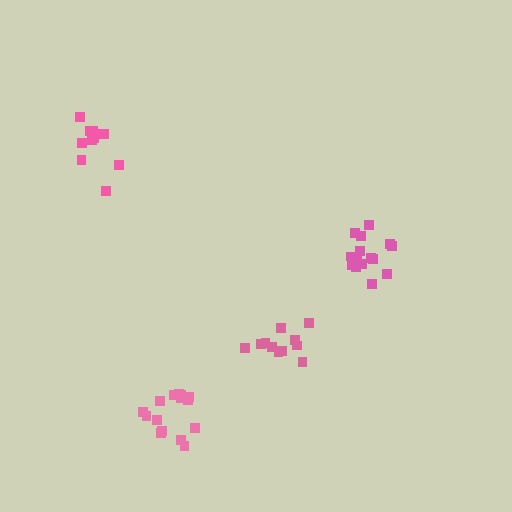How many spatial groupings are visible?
There are 4 spatial groupings.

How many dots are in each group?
Group 1: 11 dots, Group 2: 15 dots, Group 3: 11 dots, Group 4: 16 dots (53 total).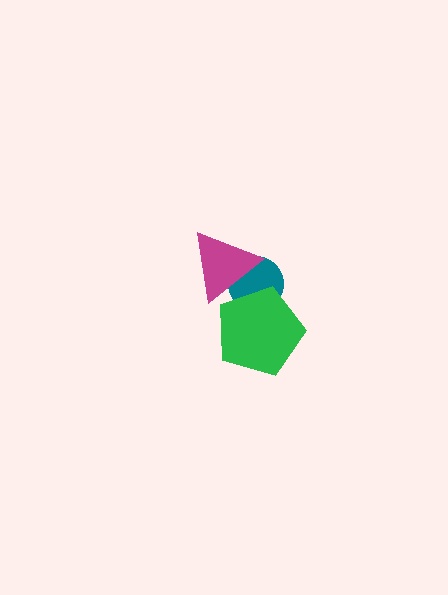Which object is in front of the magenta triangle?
The green pentagon is in front of the magenta triangle.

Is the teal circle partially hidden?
Yes, it is partially covered by another shape.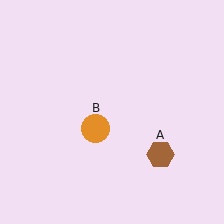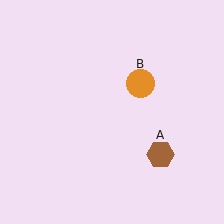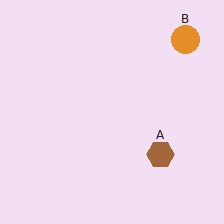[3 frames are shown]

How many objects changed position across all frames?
1 object changed position: orange circle (object B).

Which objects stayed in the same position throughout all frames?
Brown hexagon (object A) remained stationary.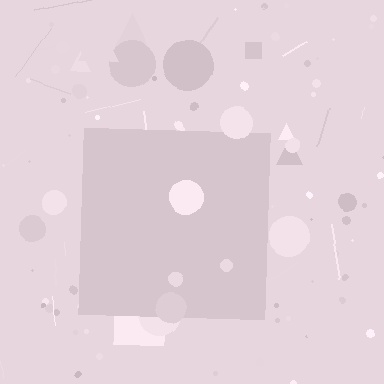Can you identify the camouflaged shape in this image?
The camouflaged shape is a square.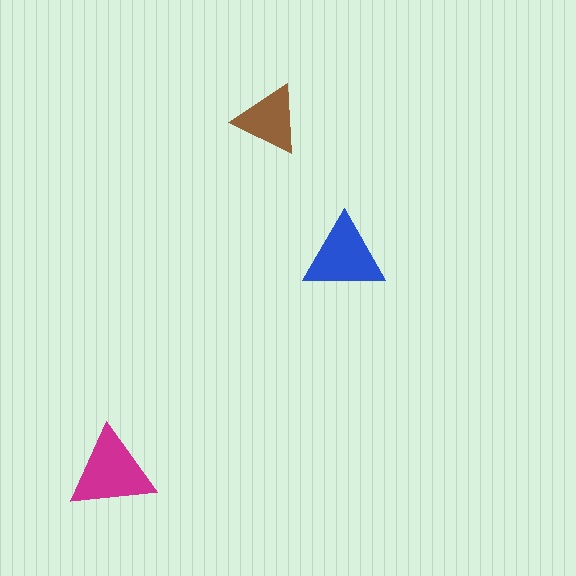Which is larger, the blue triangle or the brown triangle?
The blue one.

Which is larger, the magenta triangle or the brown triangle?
The magenta one.